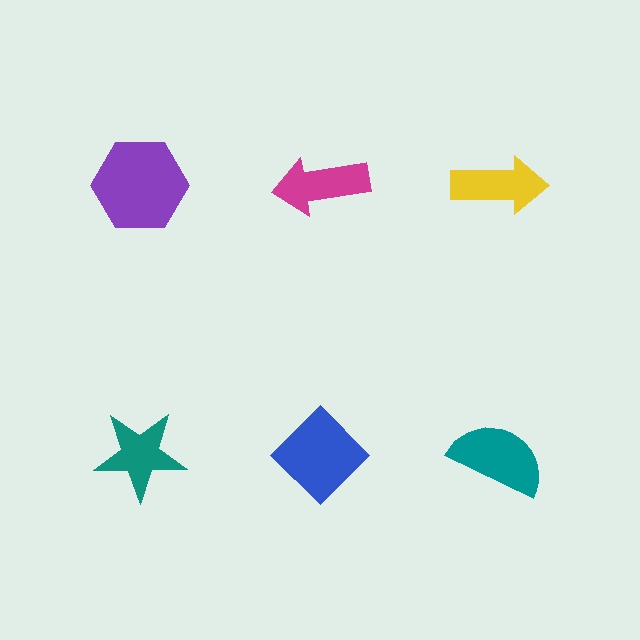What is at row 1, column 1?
A purple hexagon.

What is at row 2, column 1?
A teal star.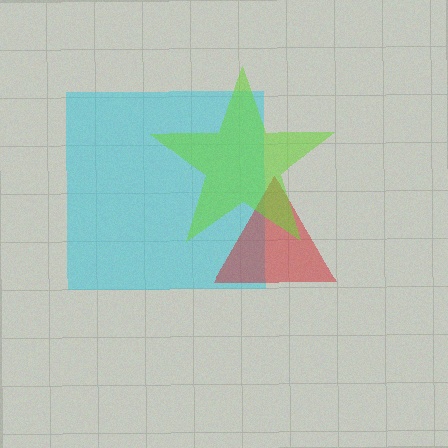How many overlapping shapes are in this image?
There are 3 overlapping shapes in the image.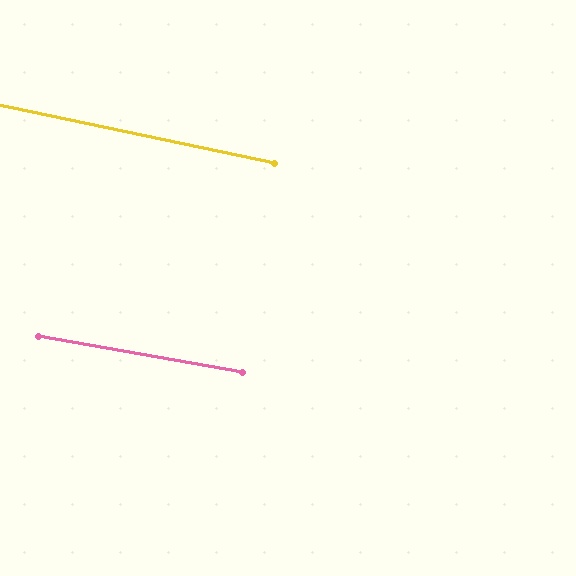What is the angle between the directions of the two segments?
Approximately 2 degrees.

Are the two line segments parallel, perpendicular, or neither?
Parallel — their directions differ by only 1.7°.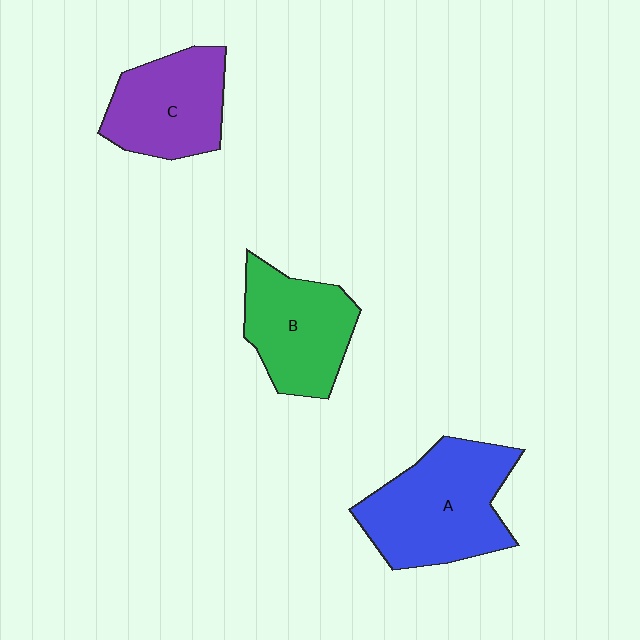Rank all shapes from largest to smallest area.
From largest to smallest: A (blue), B (green), C (purple).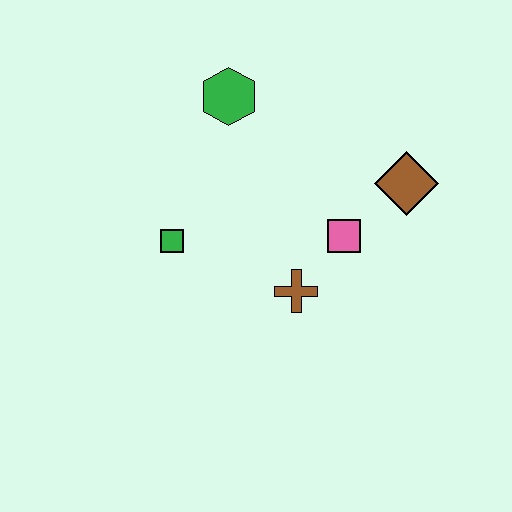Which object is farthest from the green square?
The brown diamond is farthest from the green square.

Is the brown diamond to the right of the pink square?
Yes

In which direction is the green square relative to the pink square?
The green square is to the left of the pink square.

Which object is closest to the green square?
The brown cross is closest to the green square.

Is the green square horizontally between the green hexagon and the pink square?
No